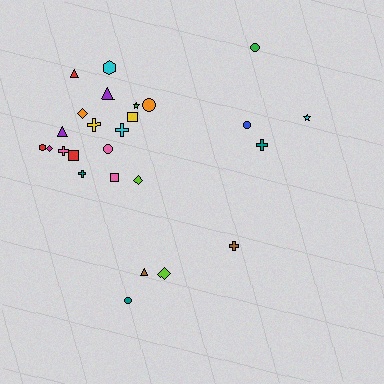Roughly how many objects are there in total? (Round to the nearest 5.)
Roughly 25 objects in total.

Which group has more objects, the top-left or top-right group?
The top-left group.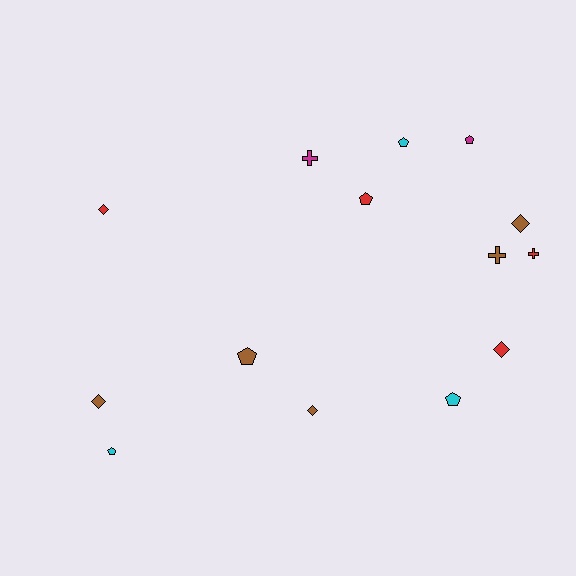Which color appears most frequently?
Brown, with 5 objects.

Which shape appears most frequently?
Pentagon, with 6 objects.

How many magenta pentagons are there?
There is 1 magenta pentagon.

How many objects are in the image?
There are 14 objects.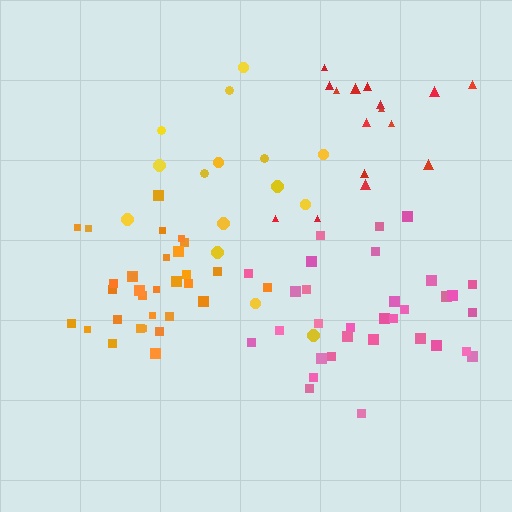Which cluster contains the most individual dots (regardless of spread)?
Pink (32).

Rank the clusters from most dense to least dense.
orange, pink, yellow, red.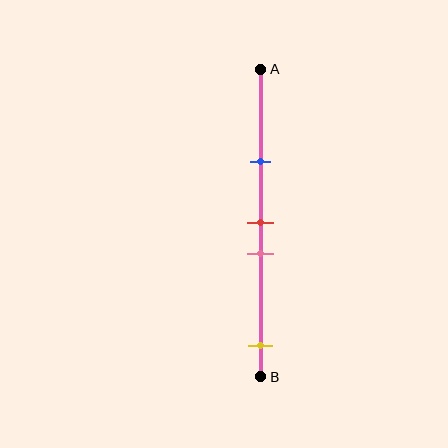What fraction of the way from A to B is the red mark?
The red mark is approximately 50% (0.5) of the way from A to B.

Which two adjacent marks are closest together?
The red and pink marks are the closest adjacent pair.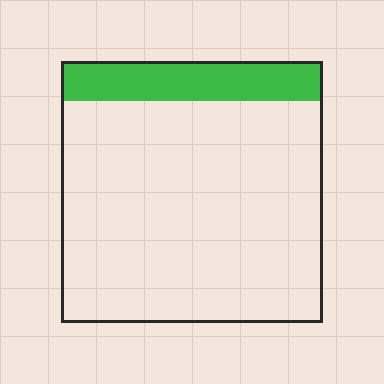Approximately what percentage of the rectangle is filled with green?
Approximately 15%.